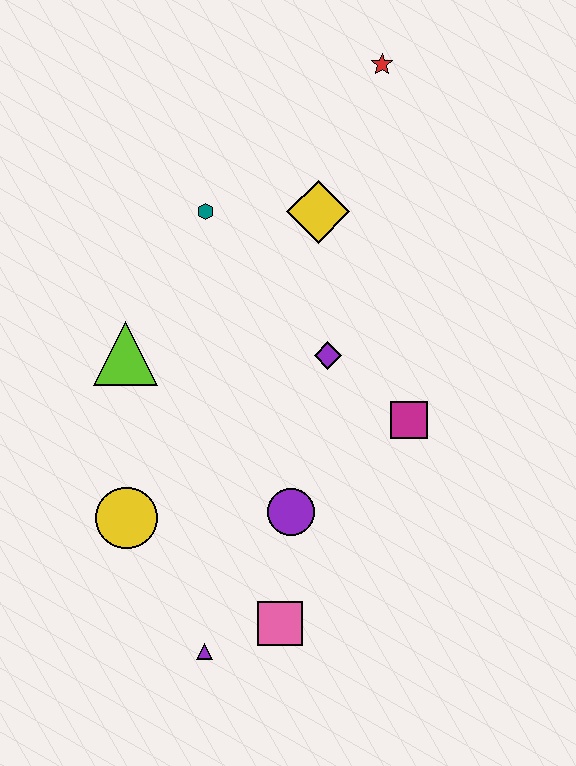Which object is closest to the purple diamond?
The magenta square is closest to the purple diamond.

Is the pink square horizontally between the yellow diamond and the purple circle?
No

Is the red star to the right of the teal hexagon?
Yes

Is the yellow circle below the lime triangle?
Yes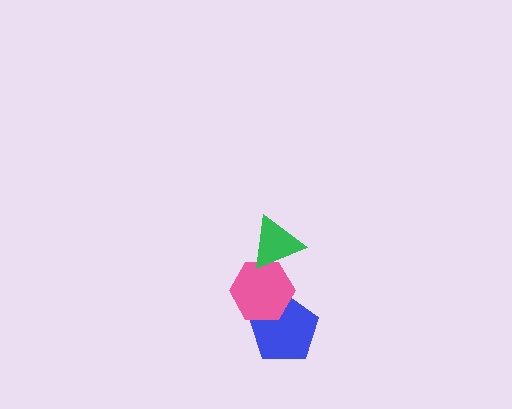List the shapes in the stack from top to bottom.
From top to bottom: the green triangle, the pink hexagon, the blue pentagon.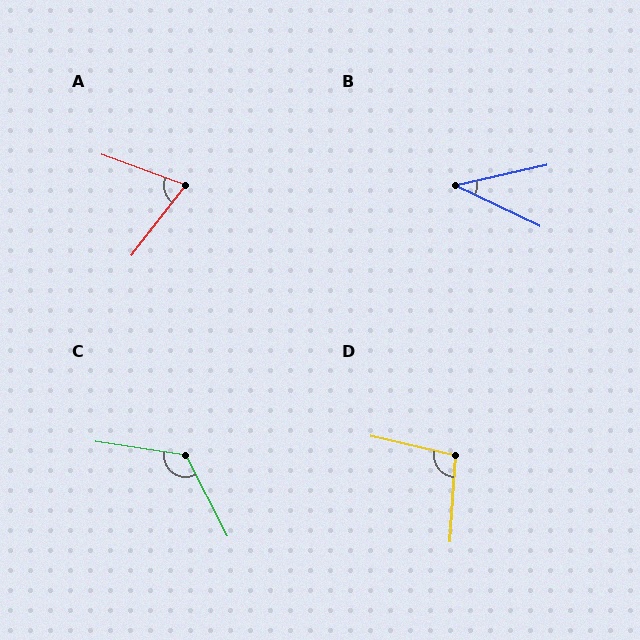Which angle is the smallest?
B, at approximately 38 degrees.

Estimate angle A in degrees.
Approximately 73 degrees.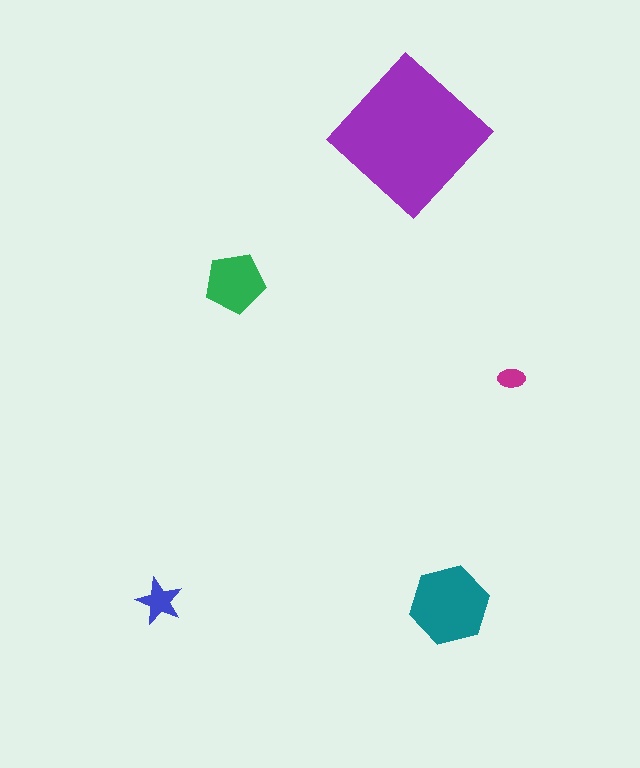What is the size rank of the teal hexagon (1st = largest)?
2nd.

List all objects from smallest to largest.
The magenta ellipse, the blue star, the green pentagon, the teal hexagon, the purple diamond.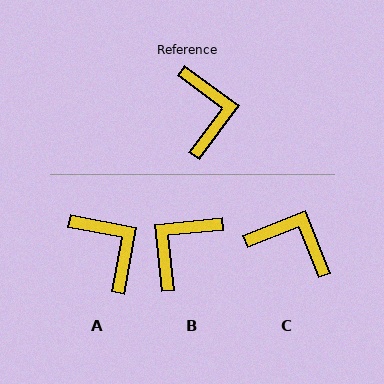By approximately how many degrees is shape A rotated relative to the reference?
Approximately 26 degrees counter-clockwise.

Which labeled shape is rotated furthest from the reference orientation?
B, about 132 degrees away.